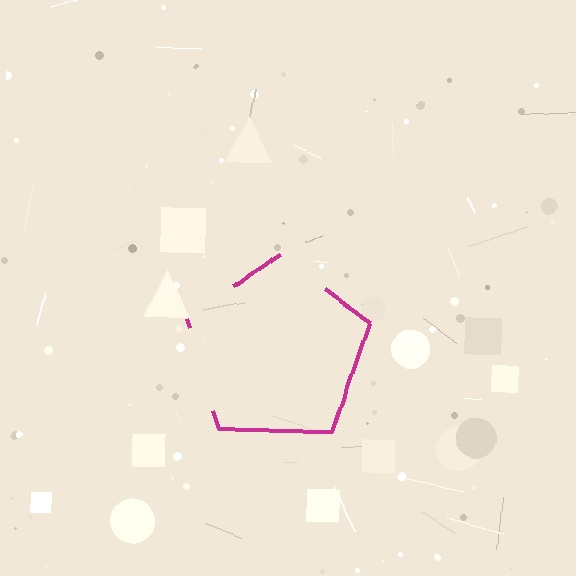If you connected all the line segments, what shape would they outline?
They would outline a pentagon.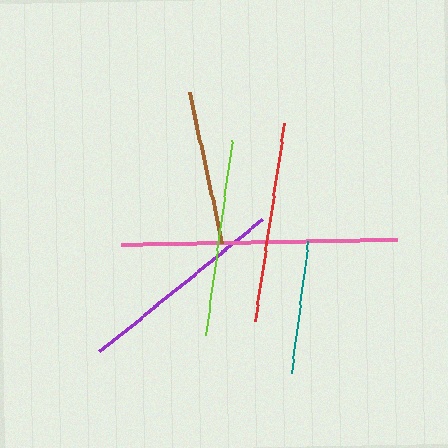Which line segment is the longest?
The pink line is the longest at approximately 277 pixels.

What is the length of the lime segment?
The lime segment is approximately 197 pixels long.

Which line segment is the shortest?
The teal line is the shortest at approximately 132 pixels.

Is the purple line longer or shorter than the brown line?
The purple line is longer than the brown line.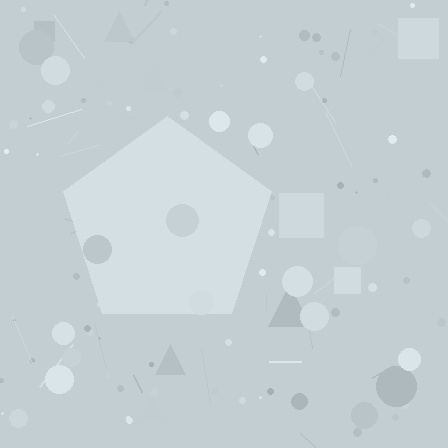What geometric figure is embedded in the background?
A pentagon is embedded in the background.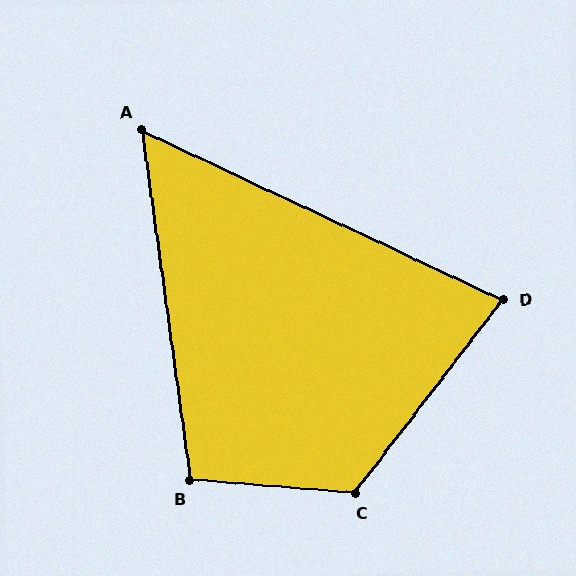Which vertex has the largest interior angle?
C, at approximately 123 degrees.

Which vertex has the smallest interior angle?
A, at approximately 57 degrees.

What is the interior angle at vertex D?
Approximately 78 degrees (acute).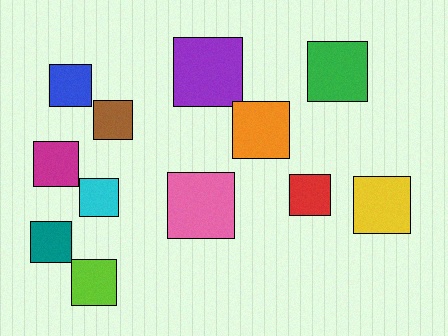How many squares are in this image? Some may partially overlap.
There are 12 squares.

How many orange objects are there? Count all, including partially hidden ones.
There is 1 orange object.